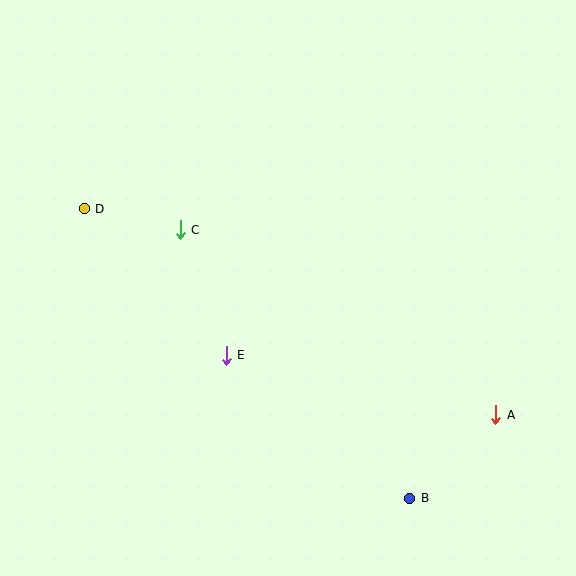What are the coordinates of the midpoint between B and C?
The midpoint between B and C is at (295, 364).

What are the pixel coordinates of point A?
Point A is at (496, 415).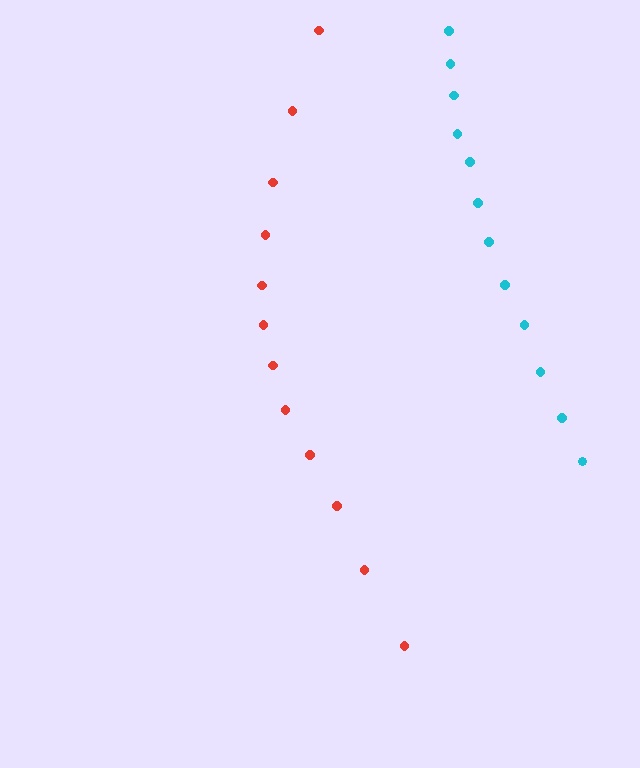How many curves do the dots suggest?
There are 2 distinct paths.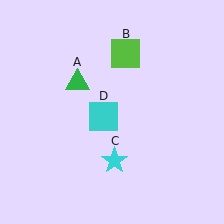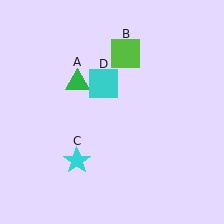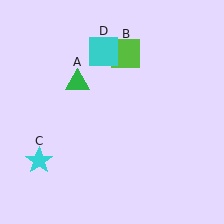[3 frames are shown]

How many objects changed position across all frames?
2 objects changed position: cyan star (object C), cyan square (object D).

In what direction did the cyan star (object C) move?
The cyan star (object C) moved left.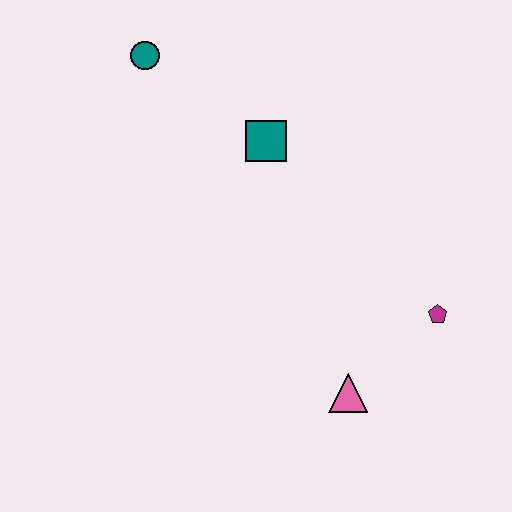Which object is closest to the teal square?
The teal circle is closest to the teal square.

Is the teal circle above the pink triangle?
Yes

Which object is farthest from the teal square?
The pink triangle is farthest from the teal square.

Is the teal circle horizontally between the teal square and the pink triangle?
No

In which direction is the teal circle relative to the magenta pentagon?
The teal circle is to the left of the magenta pentagon.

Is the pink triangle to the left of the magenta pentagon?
Yes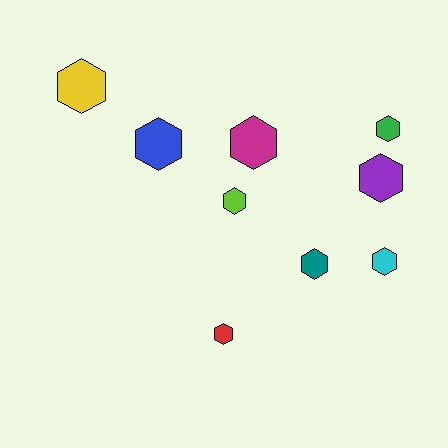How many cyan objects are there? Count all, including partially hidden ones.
There is 1 cyan object.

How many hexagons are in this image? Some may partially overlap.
There are 9 hexagons.